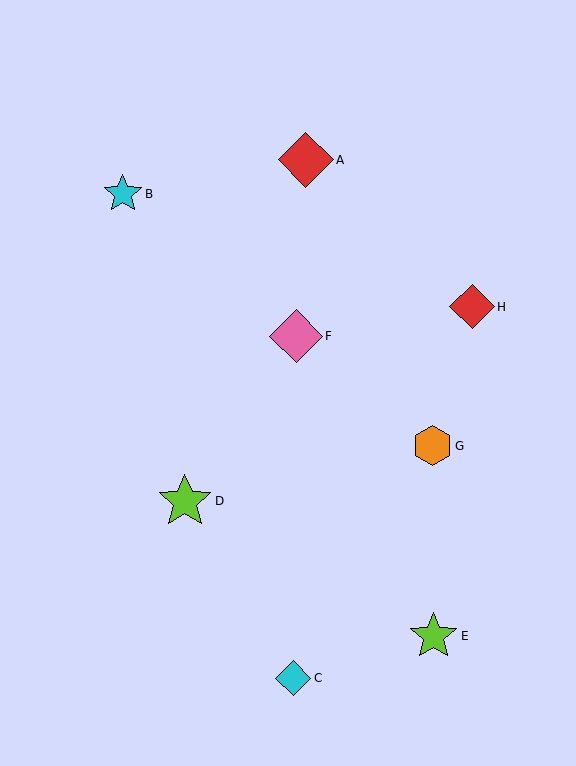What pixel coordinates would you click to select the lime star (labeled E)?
Click at (434, 636) to select the lime star E.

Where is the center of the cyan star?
The center of the cyan star is at (123, 194).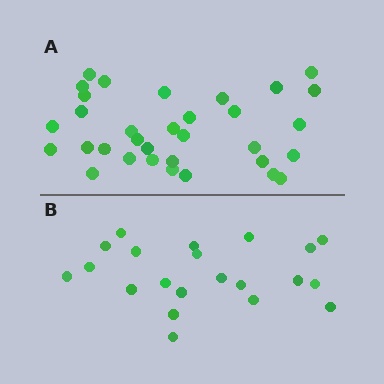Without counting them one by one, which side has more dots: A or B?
Region A (the top region) has more dots.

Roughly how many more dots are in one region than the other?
Region A has roughly 12 or so more dots than region B.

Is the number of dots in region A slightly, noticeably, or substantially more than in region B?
Region A has substantially more. The ratio is roughly 1.6 to 1.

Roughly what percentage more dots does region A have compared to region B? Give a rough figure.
About 55% more.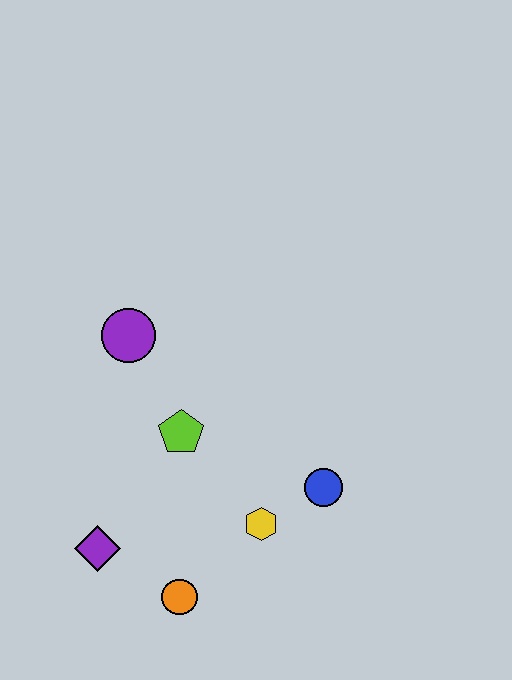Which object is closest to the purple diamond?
The orange circle is closest to the purple diamond.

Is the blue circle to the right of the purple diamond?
Yes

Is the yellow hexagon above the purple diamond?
Yes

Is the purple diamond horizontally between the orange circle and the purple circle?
No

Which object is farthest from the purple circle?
The orange circle is farthest from the purple circle.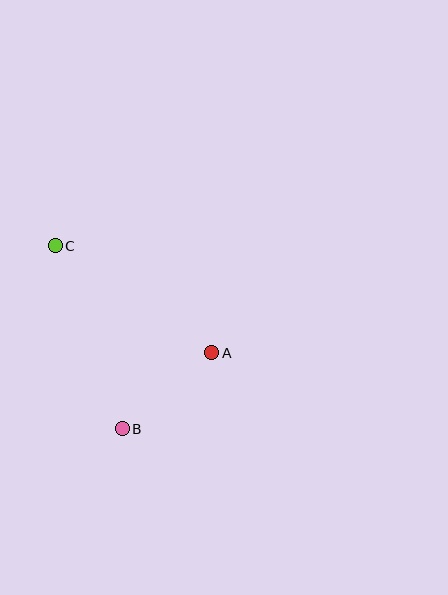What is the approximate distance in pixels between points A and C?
The distance between A and C is approximately 190 pixels.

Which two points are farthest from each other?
Points B and C are farthest from each other.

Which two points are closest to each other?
Points A and B are closest to each other.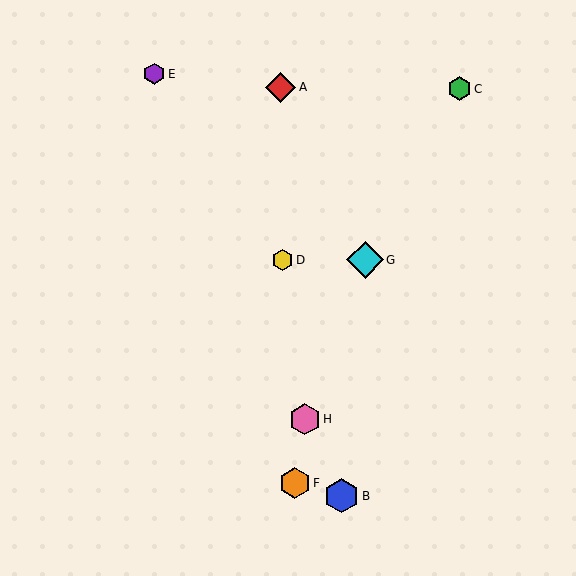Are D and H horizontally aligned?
No, D is at y≈260 and H is at y≈419.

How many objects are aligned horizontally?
2 objects (D, G) are aligned horizontally.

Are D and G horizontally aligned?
Yes, both are at y≈260.